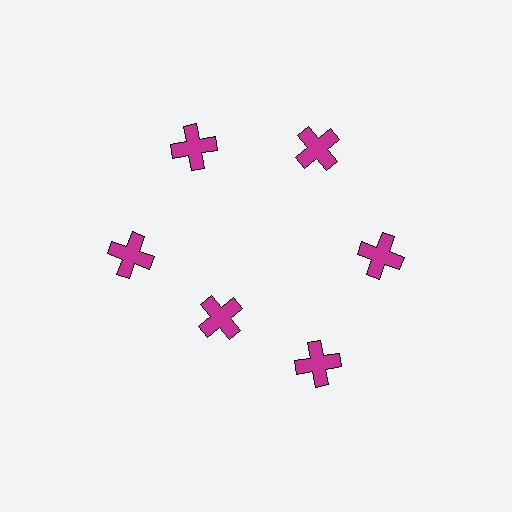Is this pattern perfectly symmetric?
No. The 6 magenta crosses are arranged in a ring, but one element near the 7 o'clock position is pulled inward toward the center, breaking the 6-fold rotational symmetry.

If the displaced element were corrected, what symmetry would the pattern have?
It would have 6-fold rotational symmetry — the pattern would map onto itself every 60 degrees.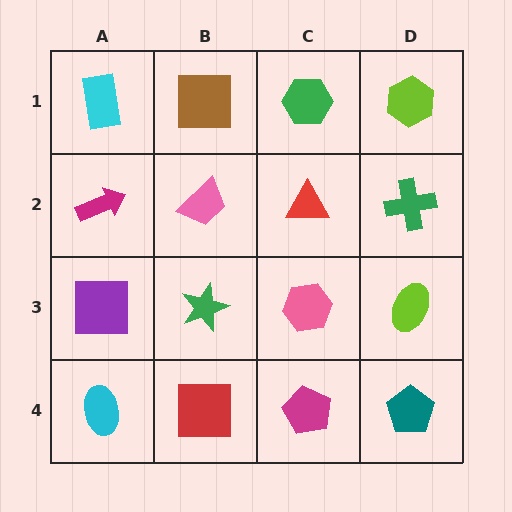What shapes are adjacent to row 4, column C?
A pink hexagon (row 3, column C), a red square (row 4, column B), a teal pentagon (row 4, column D).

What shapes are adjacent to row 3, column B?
A pink trapezoid (row 2, column B), a red square (row 4, column B), a purple square (row 3, column A), a pink hexagon (row 3, column C).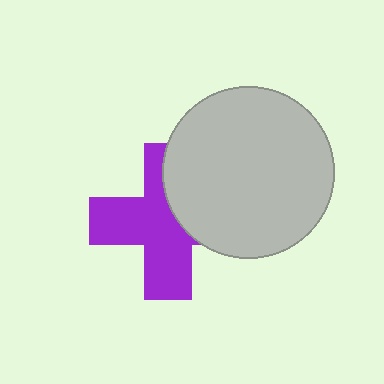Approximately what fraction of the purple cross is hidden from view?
Roughly 37% of the purple cross is hidden behind the light gray circle.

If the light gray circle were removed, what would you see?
You would see the complete purple cross.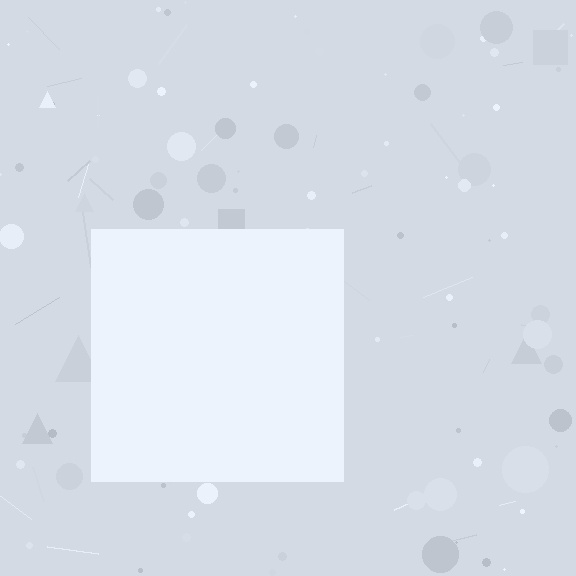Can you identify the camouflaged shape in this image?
The camouflaged shape is a square.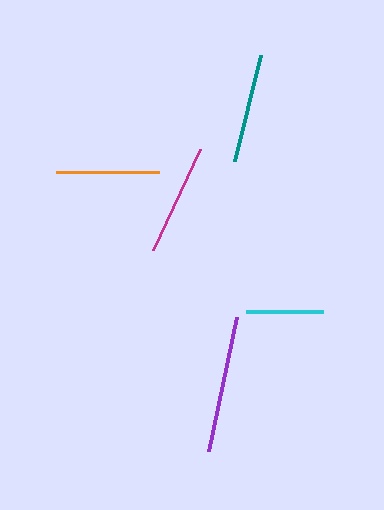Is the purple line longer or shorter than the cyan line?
The purple line is longer than the cyan line.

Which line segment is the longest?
The purple line is the longest at approximately 137 pixels.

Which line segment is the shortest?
The cyan line is the shortest at approximately 77 pixels.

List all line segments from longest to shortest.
From longest to shortest: purple, magenta, teal, orange, cyan.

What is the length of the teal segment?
The teal segment is approximately 109 pixels long.